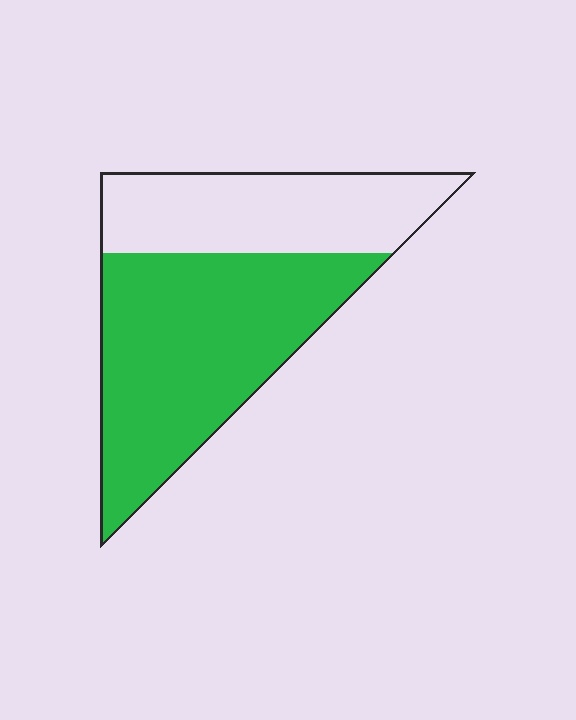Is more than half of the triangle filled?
Yes.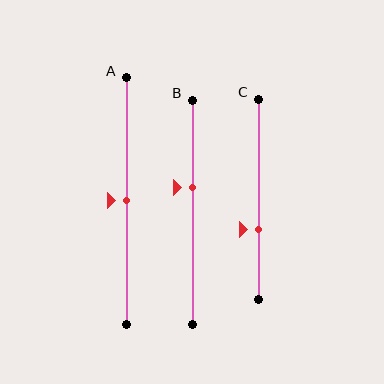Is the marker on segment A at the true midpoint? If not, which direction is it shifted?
Yes, the marker on segment A is at the true midpoint.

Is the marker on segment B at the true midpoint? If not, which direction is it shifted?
No, the marker on segment B is shifted upward by about 11% of the segment length.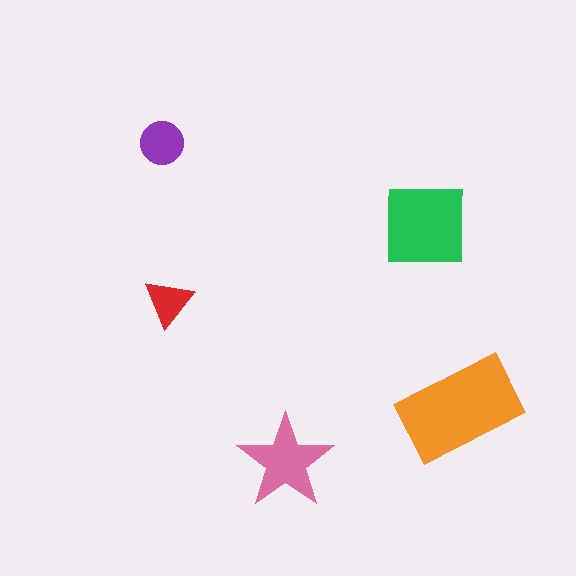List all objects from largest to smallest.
The orange rectangle, the green square, the pink star, the purple circle, the red triangle.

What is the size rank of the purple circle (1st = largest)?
4th.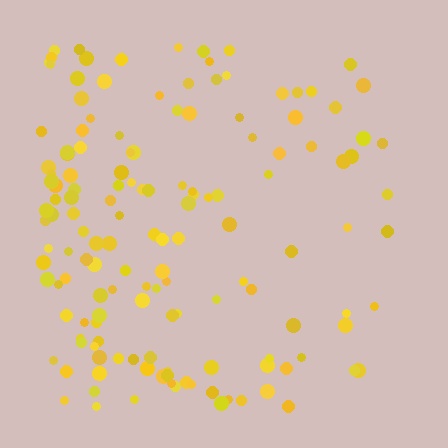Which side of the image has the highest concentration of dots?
The left.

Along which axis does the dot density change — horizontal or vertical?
Horizontal.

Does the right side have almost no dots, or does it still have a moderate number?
Still a moderate number, just noticeably fewer than the left.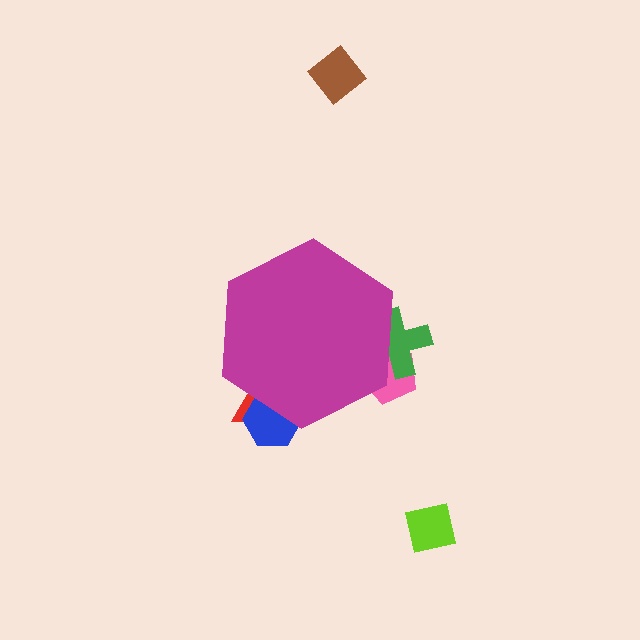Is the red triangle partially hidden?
Yes, the red triangle is partially hidden behind the magenta hexagon.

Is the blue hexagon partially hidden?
Yes, the blue hexagon is partially hidden behind the magenta hexagon.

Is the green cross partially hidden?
Yes, the green cross is partially hidden behind the magenta hexagon.